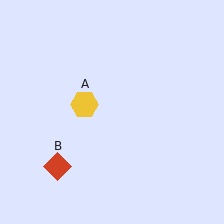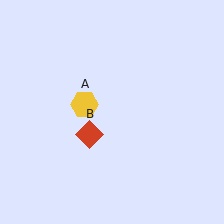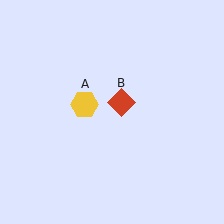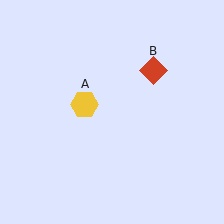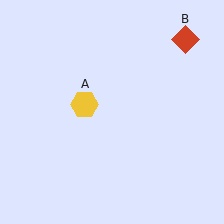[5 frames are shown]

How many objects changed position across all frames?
1 object changed position: red diamond (object B).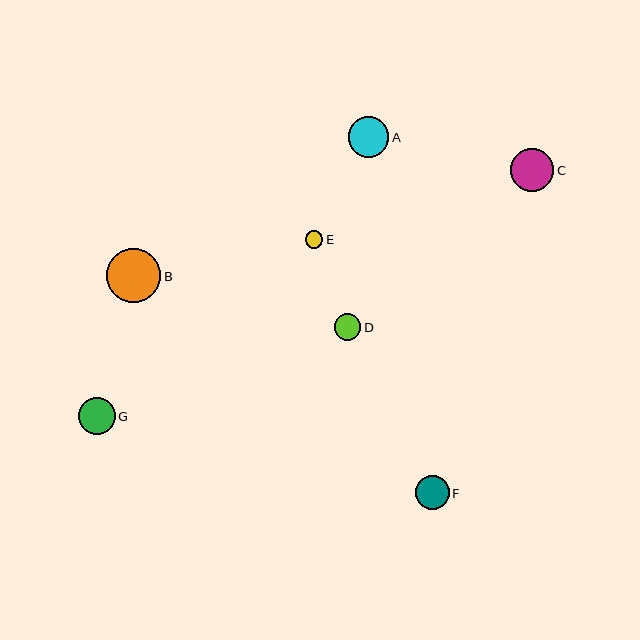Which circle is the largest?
Circle B is the largest with a size of approximately 54 pixels.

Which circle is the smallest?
Circle E is the smallest with a size of approximately 17 pixels.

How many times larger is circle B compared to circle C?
Circle B is approximately 1.3 times the size of circle C.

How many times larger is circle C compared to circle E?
Circle C is approximately 2.5 times the size of circle E.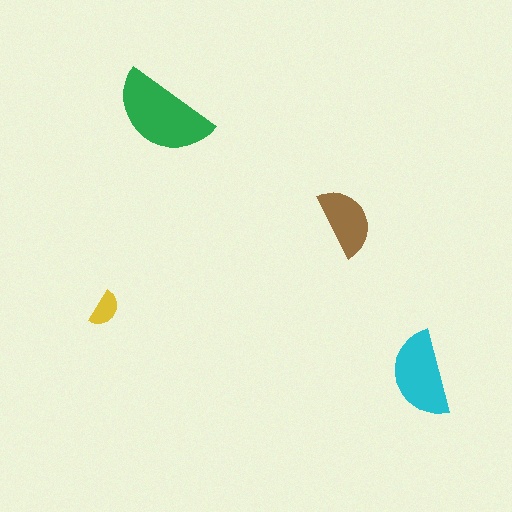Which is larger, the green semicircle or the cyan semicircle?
The green one.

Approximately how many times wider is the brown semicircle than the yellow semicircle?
About 2 times wider.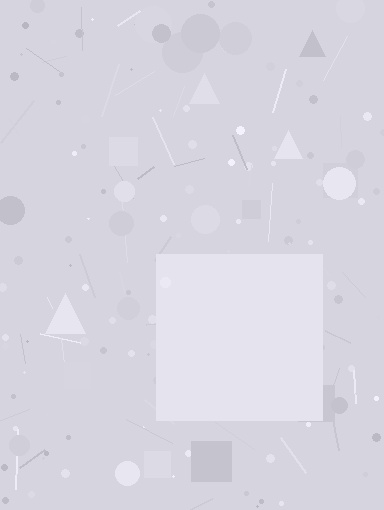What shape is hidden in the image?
A square is hidden in the image.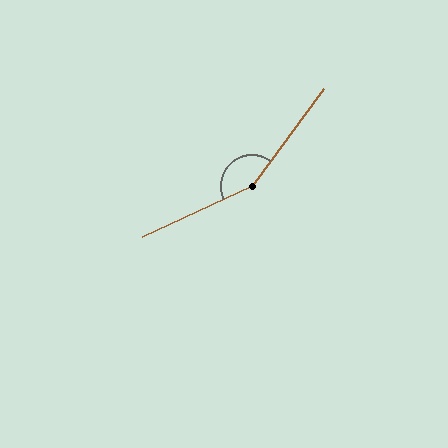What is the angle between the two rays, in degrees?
Approximately 151 degrees.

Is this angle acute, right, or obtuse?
It is obtuse.